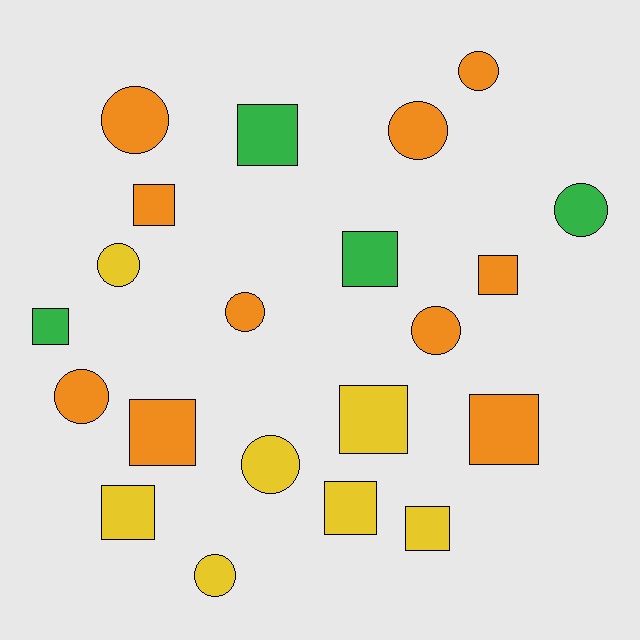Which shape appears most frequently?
Square, with 11 objects.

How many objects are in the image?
There are 21 objects.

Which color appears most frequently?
Orange, with 10 objects.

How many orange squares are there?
There are 4 orange squares.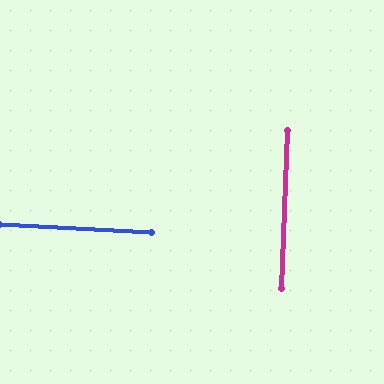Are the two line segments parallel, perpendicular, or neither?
Perpendicular — they meet at approximately 89°.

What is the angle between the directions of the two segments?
Approximately 89 degrees.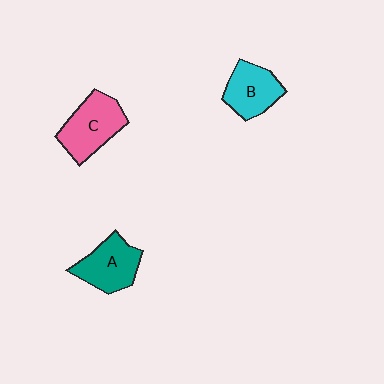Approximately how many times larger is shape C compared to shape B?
Approximately 1.2 times.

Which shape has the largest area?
Shape C (pink).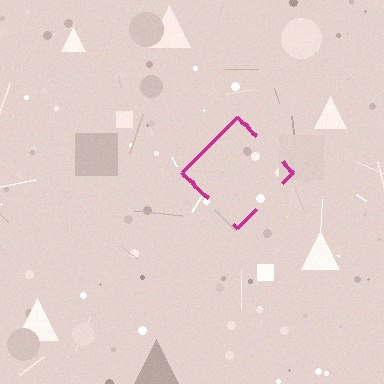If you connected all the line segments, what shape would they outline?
They would outline a diamond.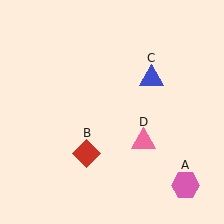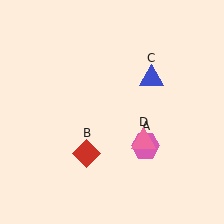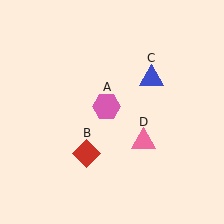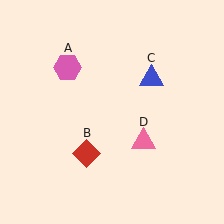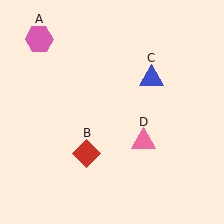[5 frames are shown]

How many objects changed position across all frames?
1 object changed position: pink hexagon (object A).